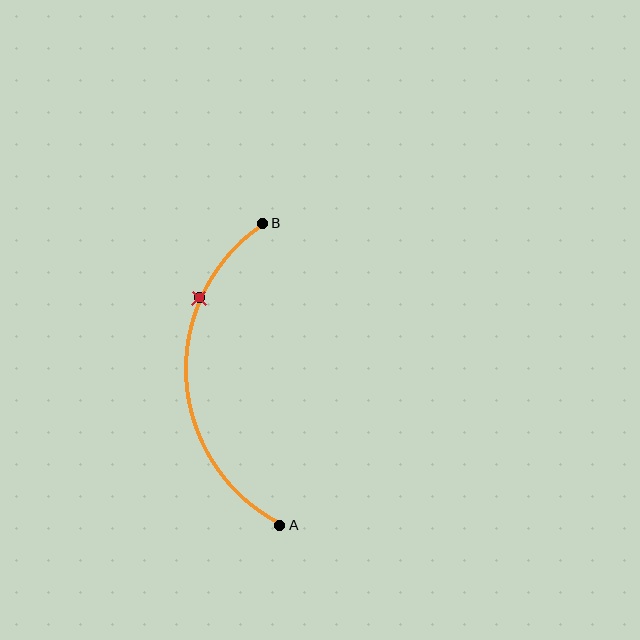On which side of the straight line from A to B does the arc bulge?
The arc bulges to the left of the straight line connecting A and B.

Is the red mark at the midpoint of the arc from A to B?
No. The red mark lies on the arc but is closer to endpoint B. The arc midpoint would be at the point on the curve equidistant along the arc from both A and B.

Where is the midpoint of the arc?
The arc midpoint is the point on the curve farthest from the straight line joining A and B. It sits to the left of that line.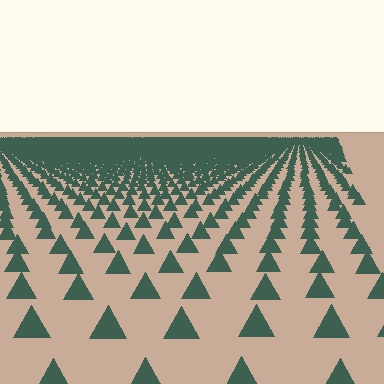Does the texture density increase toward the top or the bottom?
Density increases toward the top.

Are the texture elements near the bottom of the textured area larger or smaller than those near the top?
Larger. Near the bottom, elements are closer to the viewer and appear at a bigger on-screen size.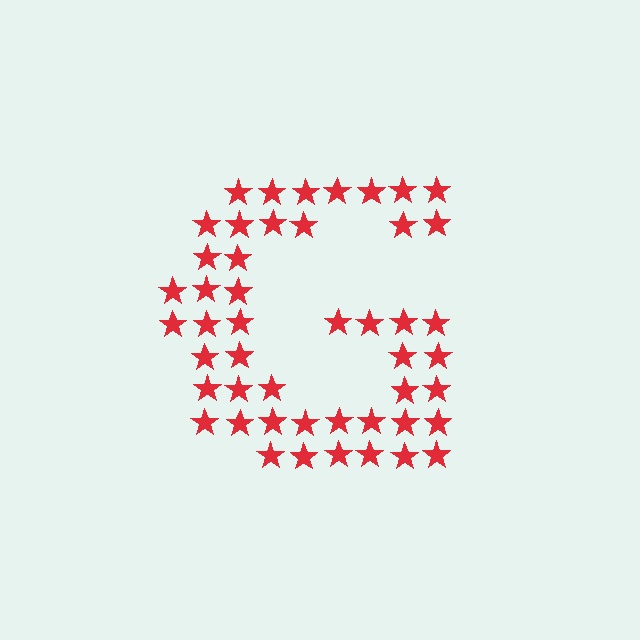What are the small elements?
The small elements are stars.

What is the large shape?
The large shape is the letter G.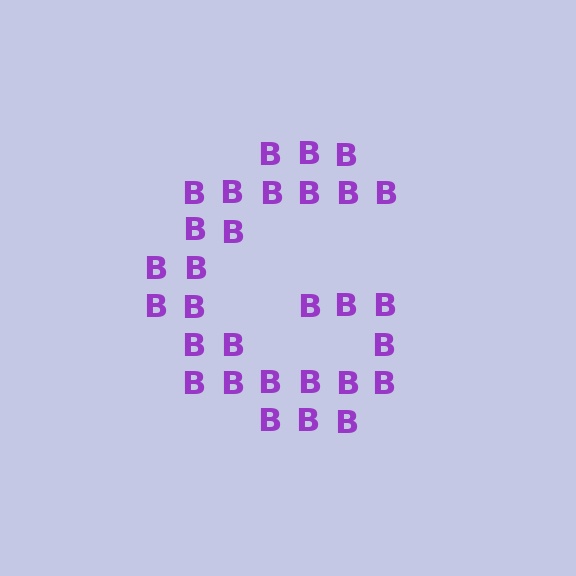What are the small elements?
The small elements are letter B's.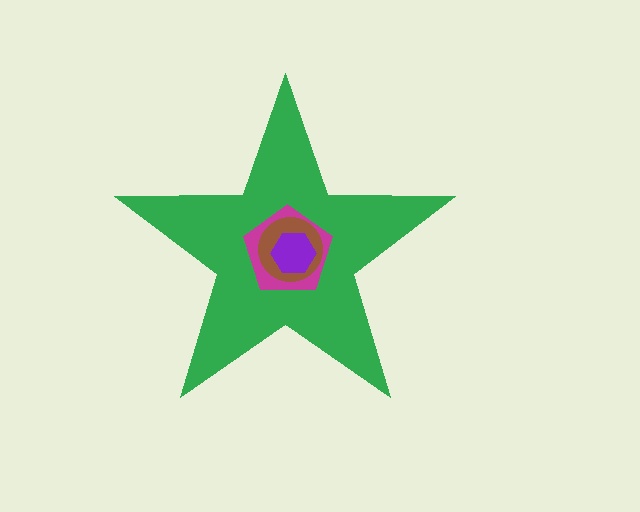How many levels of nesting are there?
4.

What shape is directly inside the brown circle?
The purple hexagon.